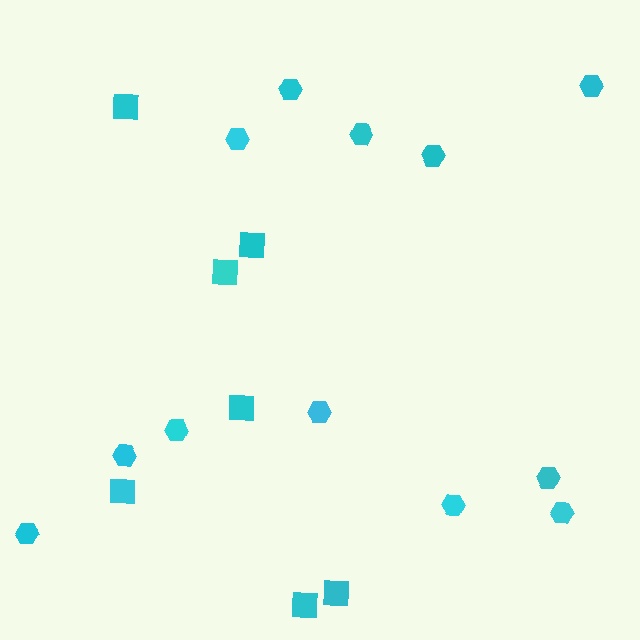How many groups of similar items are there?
There are 2 groups: one group of squares (7) and one group of hexagons (12).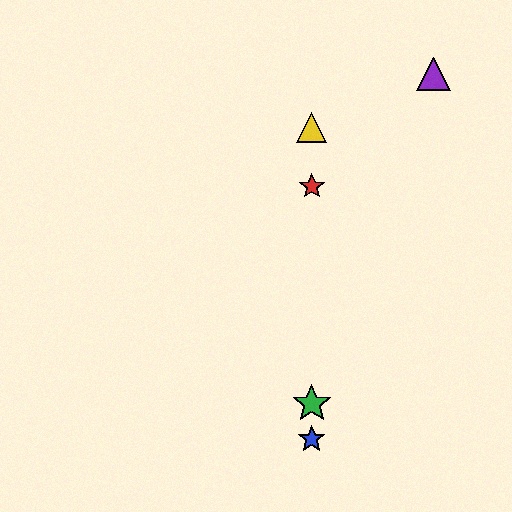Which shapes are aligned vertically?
The red star, the blue star, the green star, the yellow triangle are aligned vertically.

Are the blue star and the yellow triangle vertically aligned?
Yes, both are at x≈312.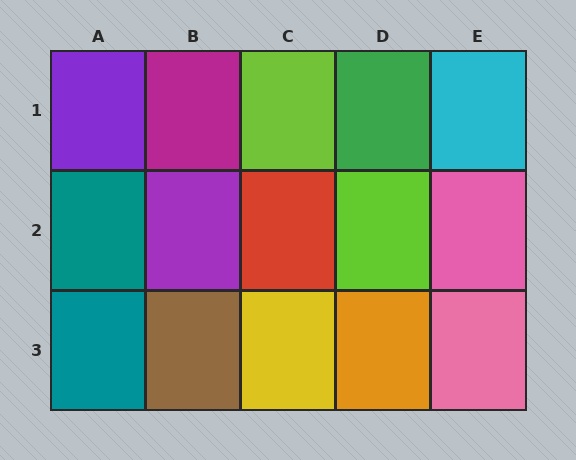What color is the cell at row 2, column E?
Pink.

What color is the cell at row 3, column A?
Teal.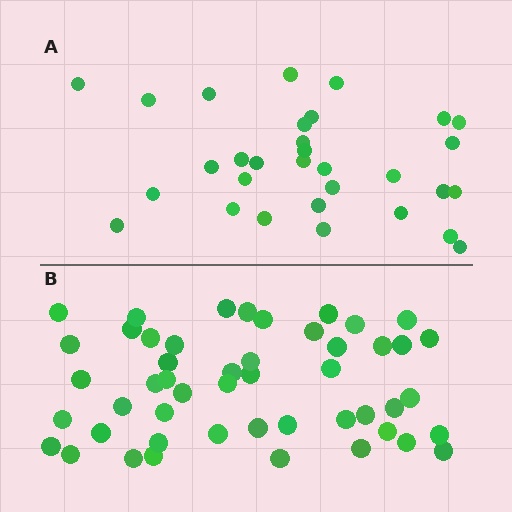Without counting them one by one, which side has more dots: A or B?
Region B (the bottom region) has more dots.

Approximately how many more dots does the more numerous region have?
Region B has approximately 20 more dots than region A.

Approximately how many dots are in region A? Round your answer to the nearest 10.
About 30 dots. (The exact count is 31, which rounds to 30.)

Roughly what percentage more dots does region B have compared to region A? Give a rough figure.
About 60% more.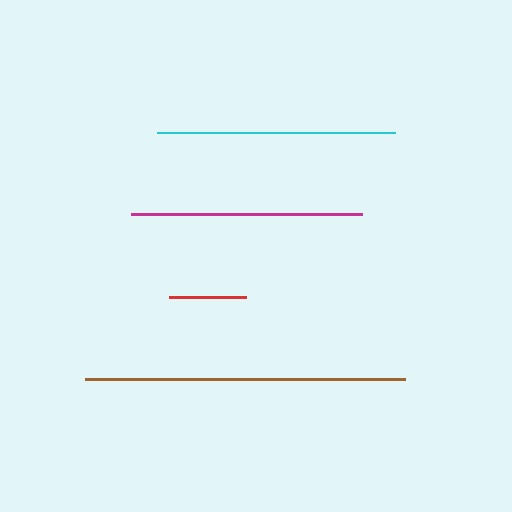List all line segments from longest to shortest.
From longest to shortest: brown, cyan, magenta, red.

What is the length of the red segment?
The red segment is approximately 78 pixels long.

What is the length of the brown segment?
The brown segment is approximately 320 pixels long.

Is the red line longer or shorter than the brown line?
The brown line is longer than the red line.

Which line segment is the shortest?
The red line is the shortest at approximately 78 pixels.